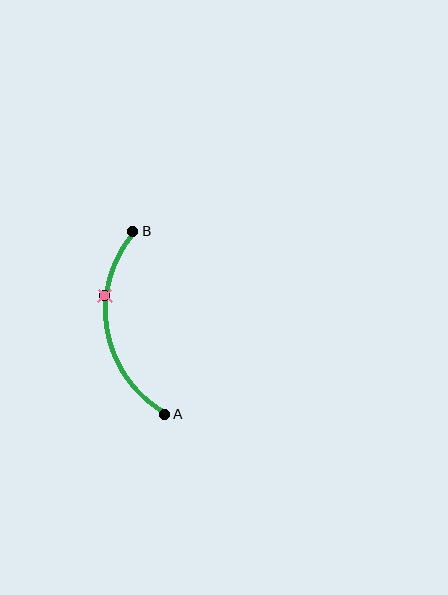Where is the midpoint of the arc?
The arc midpoint is the point on the curve farthest from the straight line joining A and B. It sits to the left of that line.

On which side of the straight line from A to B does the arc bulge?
The arc bulges to the left of the straight line connecting A and B.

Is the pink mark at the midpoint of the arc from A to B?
No. The pink mark lies on the arc but is closer to endpoint B. The arc midpoint would be at the point on the curve equidistant along the arc from both A and B.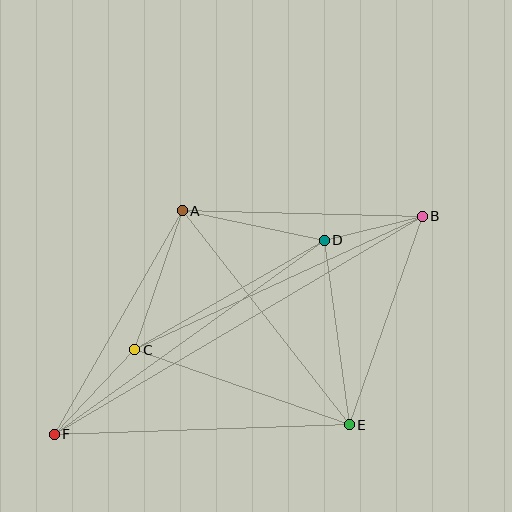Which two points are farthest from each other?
Points B and F are farthest from each other.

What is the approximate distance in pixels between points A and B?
The distance between A and B is approximately 240 pixels.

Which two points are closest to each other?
Points B and D are closest to each other.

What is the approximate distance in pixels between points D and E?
The distance between D and E is approximately 186 pixels.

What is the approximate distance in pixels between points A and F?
The distance between A and F is approximately 257 pixels.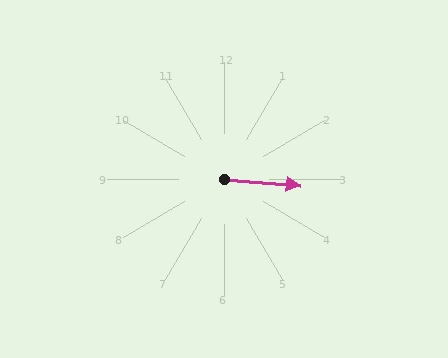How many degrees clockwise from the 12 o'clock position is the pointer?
Approximately 95 degrees.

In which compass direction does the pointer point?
East.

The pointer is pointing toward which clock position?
Roughly 3 o'clock.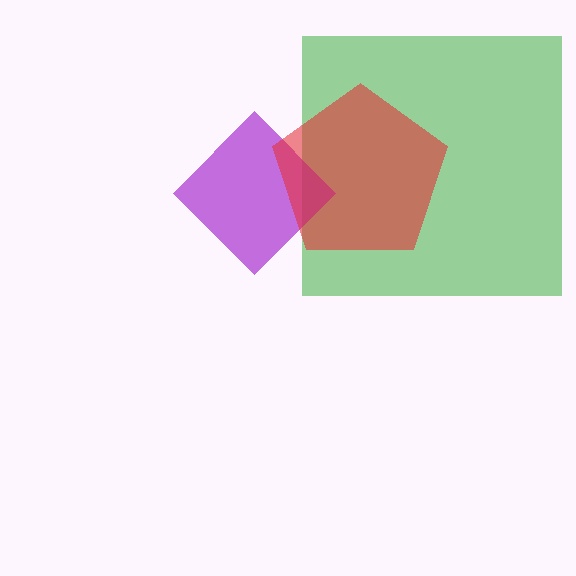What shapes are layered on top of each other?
The layered shapes are: a green square, a purple diamond, a red pentagon.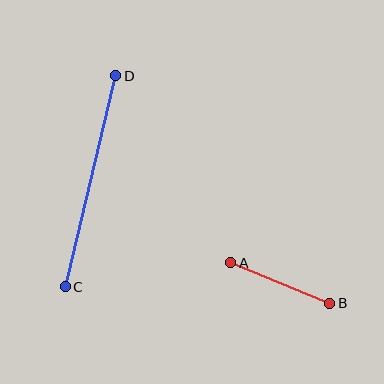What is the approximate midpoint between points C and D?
The midpoint is at approximately (90, 181) pixels.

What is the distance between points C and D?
The distance is approximately 217 pixels.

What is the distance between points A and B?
The distance is approximately 107 pixels.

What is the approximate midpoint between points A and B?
The midpoint is at approximately (280, 283) pixels.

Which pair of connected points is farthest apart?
Points C and D are farthest apart.